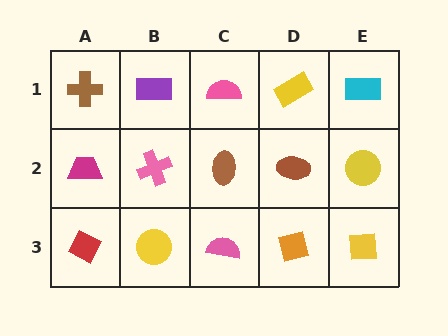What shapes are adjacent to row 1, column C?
A brown ellipse (row 2, column C), a purple rectangle (row 1, column B), a yellow rectangle (row 1, column D).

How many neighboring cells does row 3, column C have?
3.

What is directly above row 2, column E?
A cyan rectangle.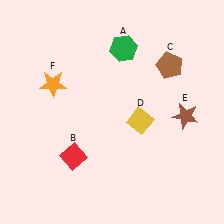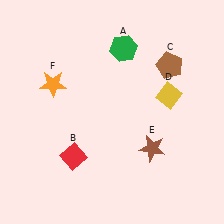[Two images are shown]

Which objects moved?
The objects that moved are: the yellow diamond (D), the brown star (E).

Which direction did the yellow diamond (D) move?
The yellow diamond (D) moved right.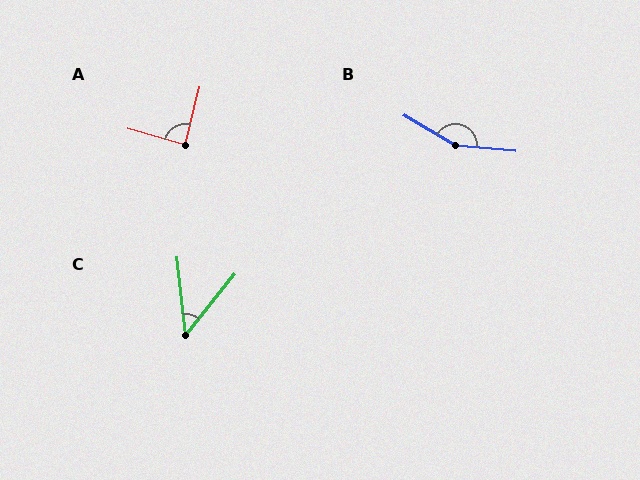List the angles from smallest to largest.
C (45°), A (88°), B (154°).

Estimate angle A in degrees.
Approximately 88 degrees.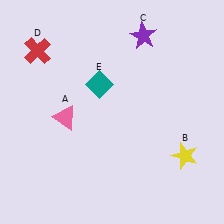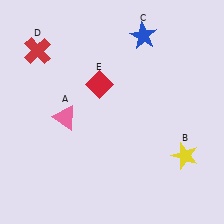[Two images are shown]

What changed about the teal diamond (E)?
In Image 1, E is teal. In Image 2, it changed to red.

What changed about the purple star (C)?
In Image 1, C is purple. In Image 2, it changed to blue.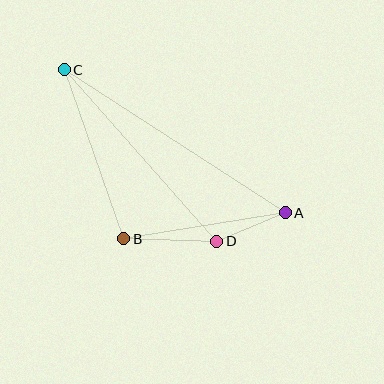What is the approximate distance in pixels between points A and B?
The distance between A and B is approximately 164 pixels.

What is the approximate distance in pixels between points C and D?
The distance between C and D is approximately 230 pixels.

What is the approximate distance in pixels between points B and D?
The distance between B and D is approximately 93 pixels.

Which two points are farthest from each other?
Points A and C are farthest from each other.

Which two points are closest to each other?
Points A and D are closest to each other.